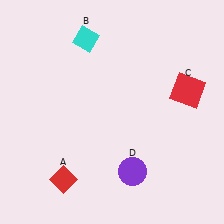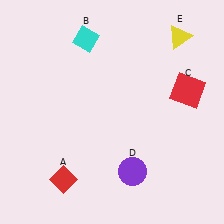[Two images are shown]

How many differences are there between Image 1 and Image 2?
There is 1 difference between the two images.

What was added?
A yellow triangle (E) was added in Image 2.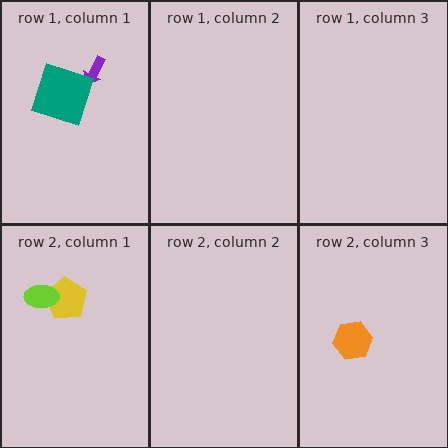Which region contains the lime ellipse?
The row 2, column 1 region.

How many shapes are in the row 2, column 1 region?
2.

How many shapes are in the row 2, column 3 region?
1.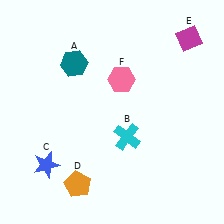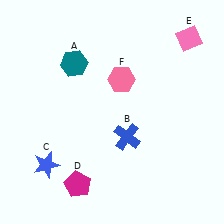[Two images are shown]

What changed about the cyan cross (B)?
In Image 1, B is cyan. In Image 2, it changed to blue.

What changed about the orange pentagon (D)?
In Image 1, D is orange. In Image 2, it changed to magenta.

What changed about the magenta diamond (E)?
In Image 1, E is magenta. In Image 2, it changed to pink.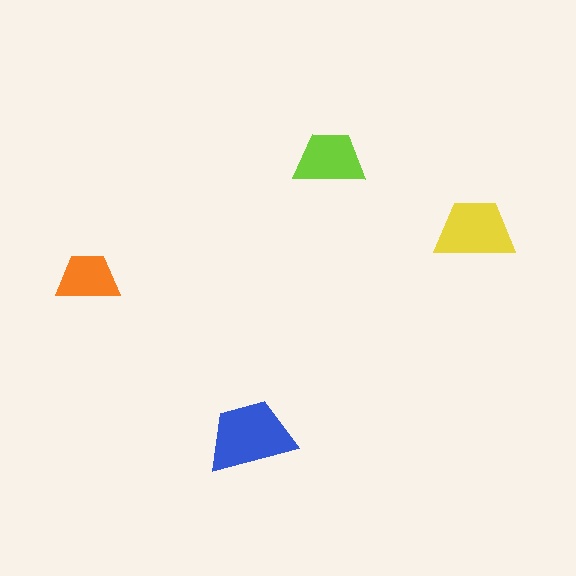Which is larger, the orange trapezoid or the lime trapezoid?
The lime one.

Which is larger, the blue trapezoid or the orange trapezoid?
The blue one.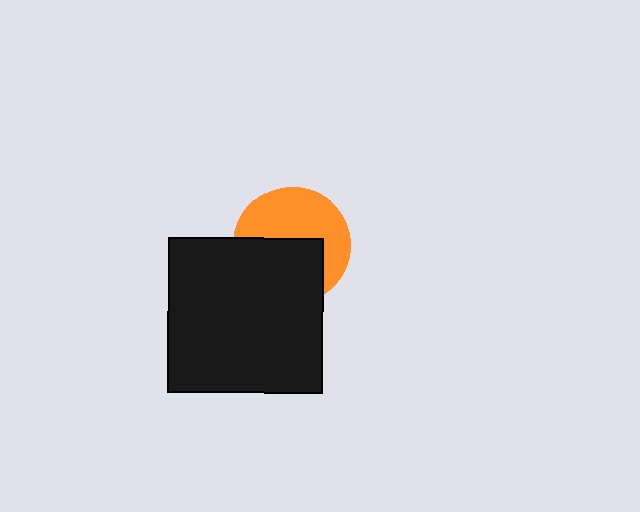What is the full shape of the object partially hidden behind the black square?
The partially hidden object is an orange circle.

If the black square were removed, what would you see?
You would see the complete orange circle.